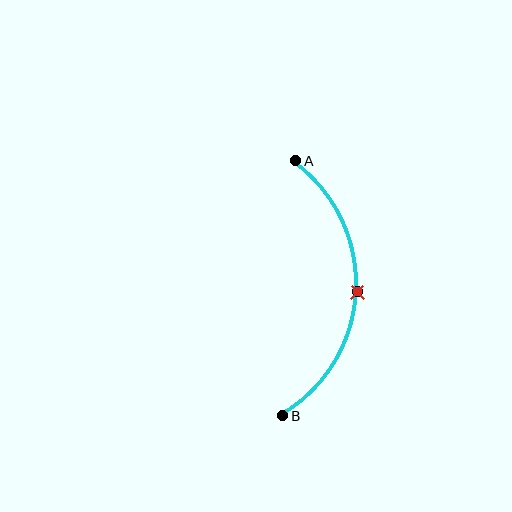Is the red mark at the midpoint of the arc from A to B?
Yes. The red mark lies on the arc at equal arc-length from both A and B — it is the arc midpoint.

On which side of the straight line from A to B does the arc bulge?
The arc bulges to the right of the straight line connecting A and B.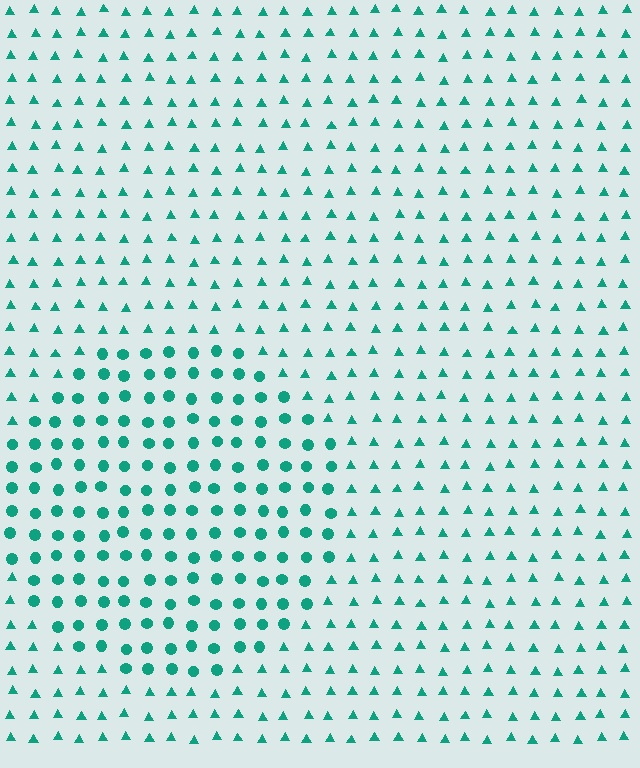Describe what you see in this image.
The image is filled with small teal elements arranged in a uniform grid. A circle-shaped region contains circles, while the surrounding area contains triangles. The boundary is defined purely by the change in element shape.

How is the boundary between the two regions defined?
The boundary is defined by a change in element shape: circles inside vs. triangles outside. All elements share the same color and spacing.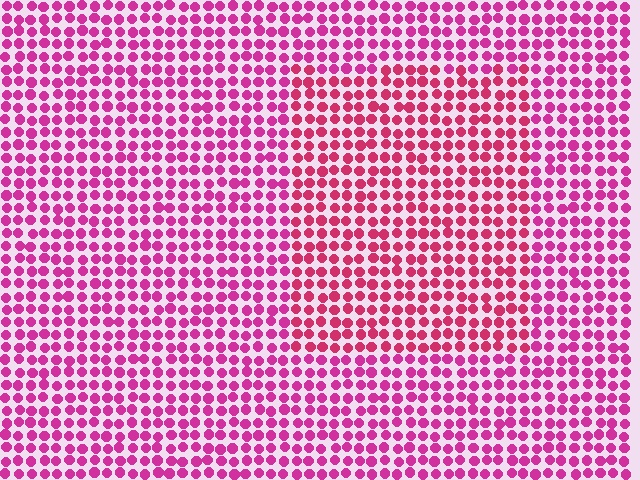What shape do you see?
I see a rectangle.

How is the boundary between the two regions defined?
The boundary is defined purely by a slight shift in hue (about 19 degrees). Spacing, size, and orientation are identical on both sides.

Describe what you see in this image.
The image is filled with small magenta elements in a uniform arrangement. A rectangle-shaped region is visible where the elements are tinted to a slightly different hue, forming a subtle color boundary.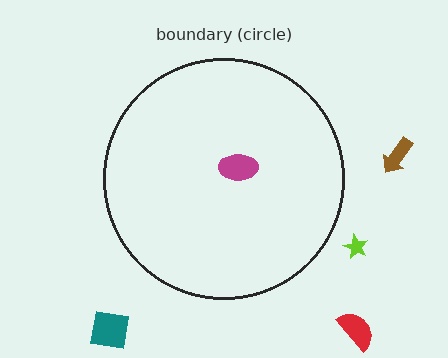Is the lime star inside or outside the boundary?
Outside.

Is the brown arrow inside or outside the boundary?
Outside.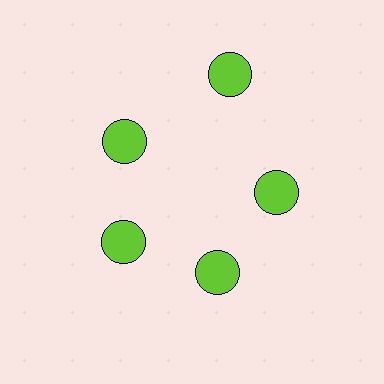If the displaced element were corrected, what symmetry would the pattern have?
It would have 5-fold rotational symmetry — the pattern would map onto itself every 72 degrees.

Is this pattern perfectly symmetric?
No. The 5 lime circles are arranged in a ring, but one element near the 1 o'clock position is pushed outward from the center, breaking the 5-fold rotational symmetry.